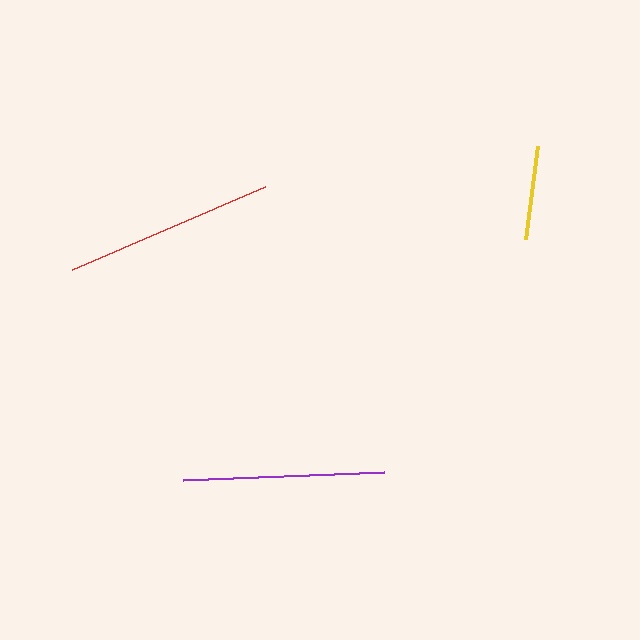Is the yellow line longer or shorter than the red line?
The red line is longer than the yellow line.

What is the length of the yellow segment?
The yellow segment is approximately 94 pixels long.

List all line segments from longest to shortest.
From longest to shortest: red, purple, yellow.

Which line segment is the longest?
The red line is the longest at approximately 210 pixels.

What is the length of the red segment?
The red segment is approximately 210 pixels long.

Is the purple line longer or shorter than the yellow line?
The purple line is longer than the yellow line.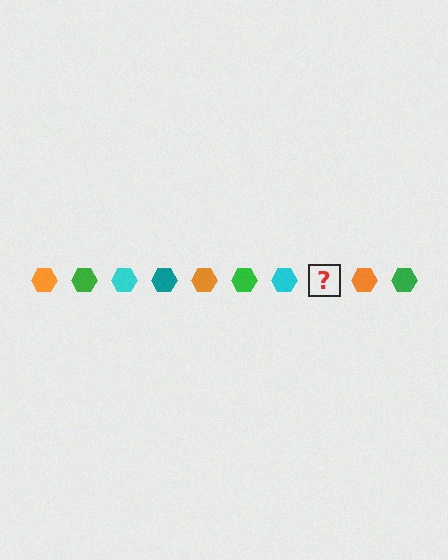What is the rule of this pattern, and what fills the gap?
The rule is that the pattern cycles through orange, green, cyan, teal hexagons. The gap should be filled with a teal hexagon.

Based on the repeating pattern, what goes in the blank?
The blank should be a teal hexagon.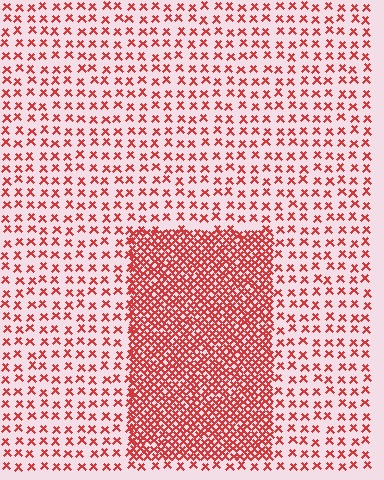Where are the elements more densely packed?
The elements are more densely packed inside the rectangle boundary.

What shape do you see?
I see a rectangle.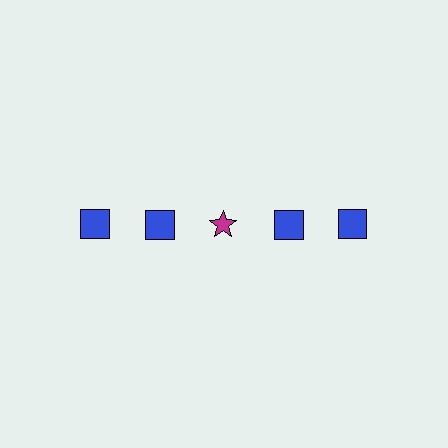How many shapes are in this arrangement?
There are 5 shapes arranged in a grid pattern.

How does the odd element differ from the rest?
It differs in both color (magenta instead of blue) and shape (star instead of square).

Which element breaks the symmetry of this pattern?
The magenta star in the top row, center column breaks the symmetry. All other shapes are blue squares.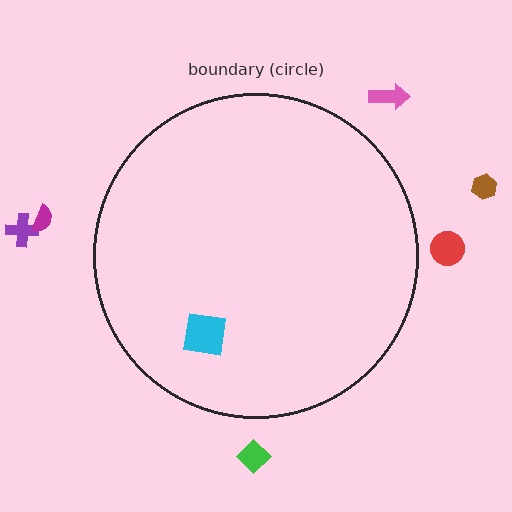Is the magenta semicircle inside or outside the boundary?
Outside.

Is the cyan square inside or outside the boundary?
Inside.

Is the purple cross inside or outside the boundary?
Outside.